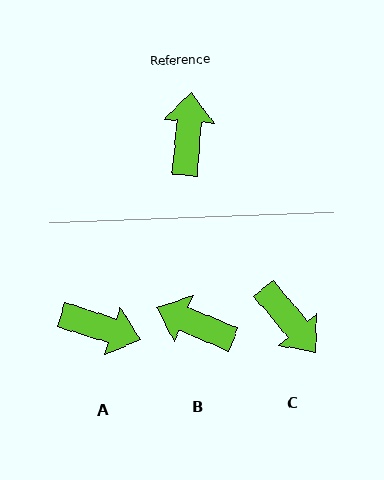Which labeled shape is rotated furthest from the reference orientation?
C, about 136 degrees away.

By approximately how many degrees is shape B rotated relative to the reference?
Approximately 72 degrees counter-clockwise.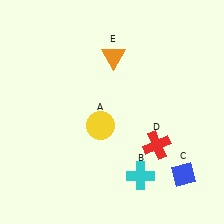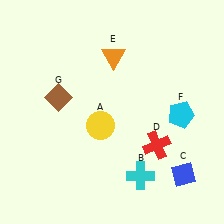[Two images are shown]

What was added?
A cyan pentagon (F), a brown diamond (G) were added in Image 2.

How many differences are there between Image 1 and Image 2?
There are 2 differences between the two images.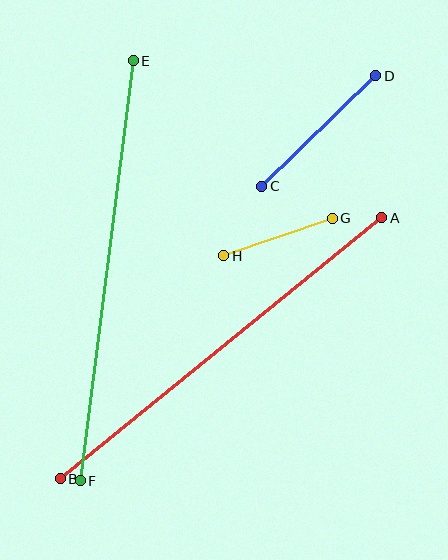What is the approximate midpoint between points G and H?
The midpoint is at approximately (278, 237) pixels.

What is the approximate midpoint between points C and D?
The midpoint is at approximately (319, 131) pixels.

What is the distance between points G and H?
The distance is approximately 115 pixels.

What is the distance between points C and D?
The distance is approximately 159 pixels.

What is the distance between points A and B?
The distance is approximately 414 pixels.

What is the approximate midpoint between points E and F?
The midpoint is at approximately (107, 271) pixels.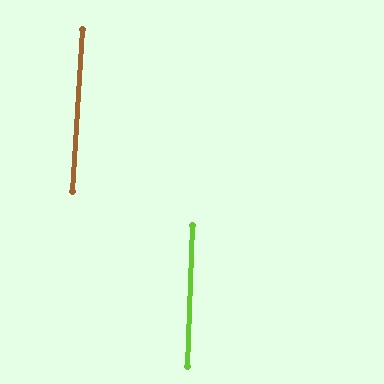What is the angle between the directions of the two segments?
Approximately 1 degree.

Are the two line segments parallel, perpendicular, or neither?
Parallel — their directions differ by only 1.4°.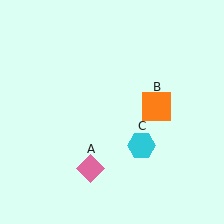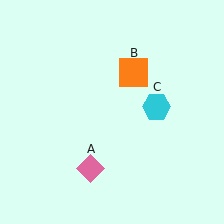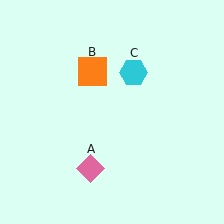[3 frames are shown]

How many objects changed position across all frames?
2 objects changed position: orange square (object B), cyan hexagon (object C).